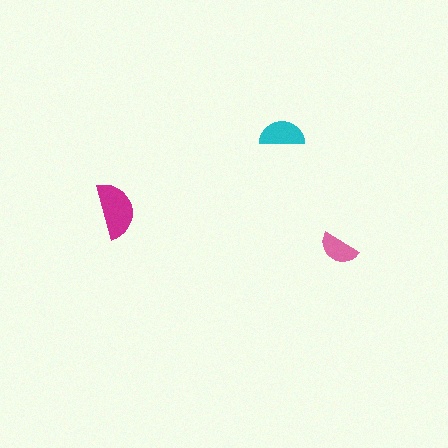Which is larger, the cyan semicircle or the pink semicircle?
The cyan one.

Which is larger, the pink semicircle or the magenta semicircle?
The magenta one.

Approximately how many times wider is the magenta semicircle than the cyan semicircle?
About 1.5 times wider.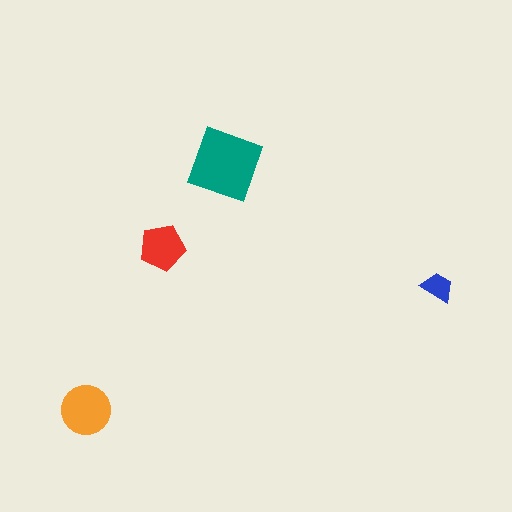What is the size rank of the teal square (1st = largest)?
1st.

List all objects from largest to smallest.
The teal square, the orange circle, the red pentagon, the blue trapezoid.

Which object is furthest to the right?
The blue trapezoid is rightmost.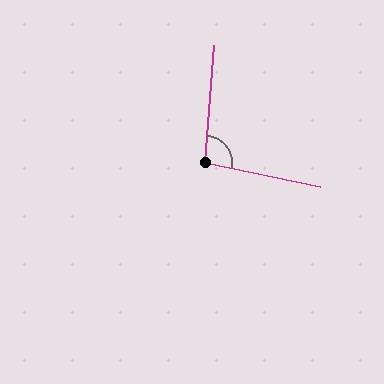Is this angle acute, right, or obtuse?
It is obtuse.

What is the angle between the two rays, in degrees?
Approximately 97 degrees.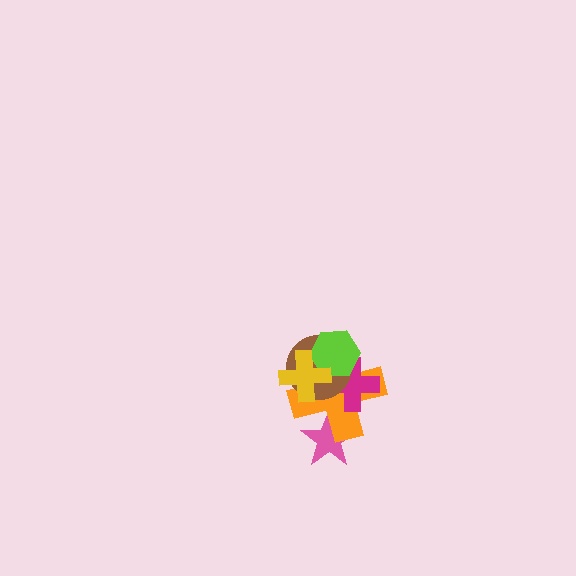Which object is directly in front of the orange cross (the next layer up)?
The magenta cross is directly in front of the orange cross.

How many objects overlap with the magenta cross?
3 objects overlap with the magenta cross.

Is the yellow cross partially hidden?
No, no other shape covers it.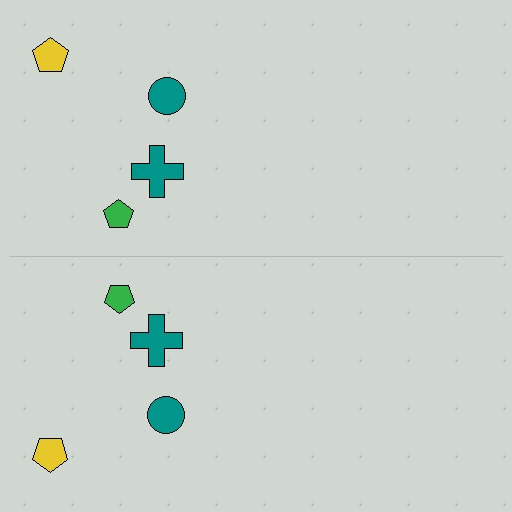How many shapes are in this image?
There are 8 shapes in this image.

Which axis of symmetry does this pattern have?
The pattern has a horizontal axis of symmetry running through the center of the image.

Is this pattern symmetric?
Yes, this pattern has bilateral (reflection) symmetry.